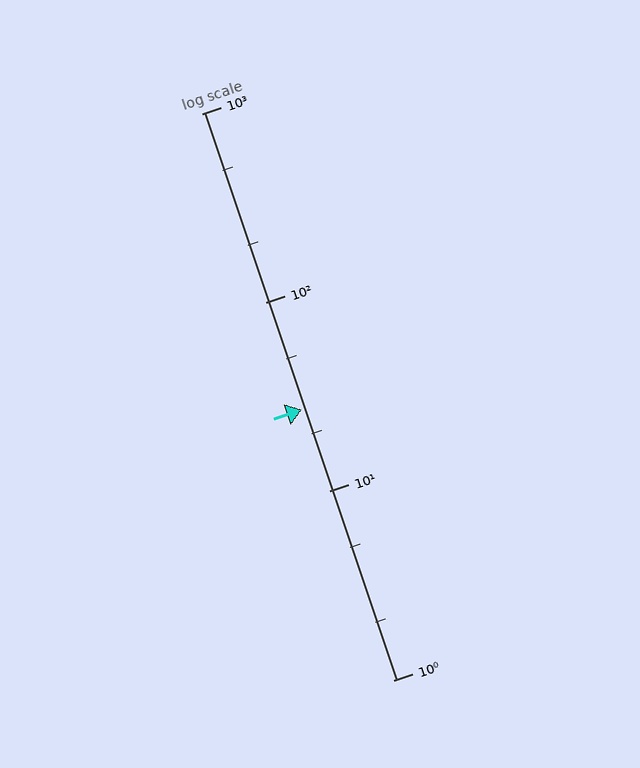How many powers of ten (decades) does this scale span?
The scale spans 3 decades, from 1 to 1000.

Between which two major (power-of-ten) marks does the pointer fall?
The pointer is between 10 and 100.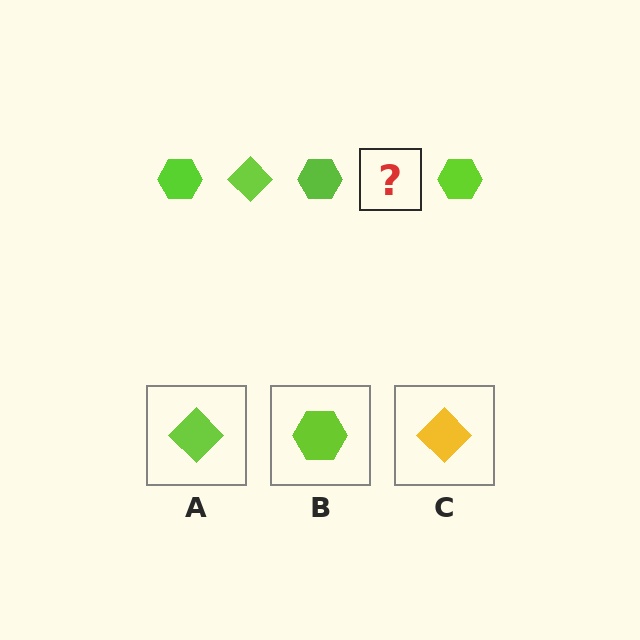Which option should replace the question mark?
Option A.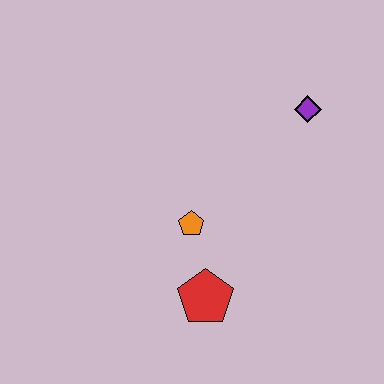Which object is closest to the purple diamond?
The orange pentagon is closest to the purple diamond.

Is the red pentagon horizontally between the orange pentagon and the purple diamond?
Yes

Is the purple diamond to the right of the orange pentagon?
Yes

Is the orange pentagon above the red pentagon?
Yes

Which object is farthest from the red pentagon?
The purple diamond is farthest from the red pentagon.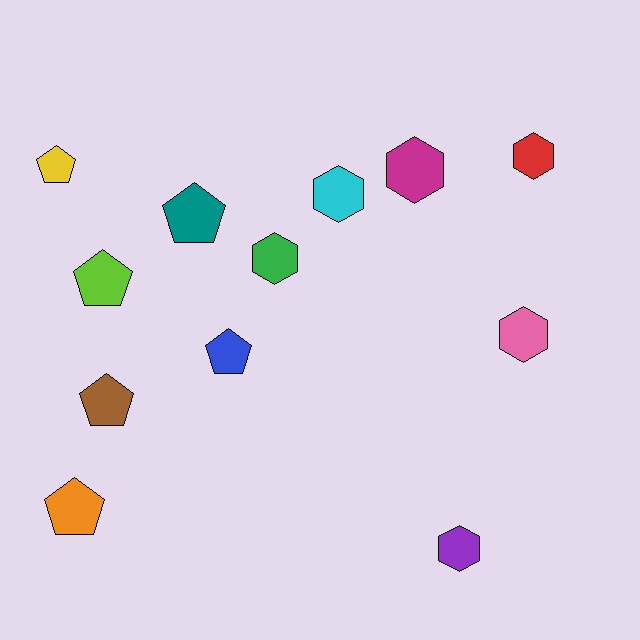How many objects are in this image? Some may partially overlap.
There are 12 objects.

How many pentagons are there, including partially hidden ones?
There are 6 pentagons.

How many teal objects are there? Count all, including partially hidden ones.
There is 1 teal object.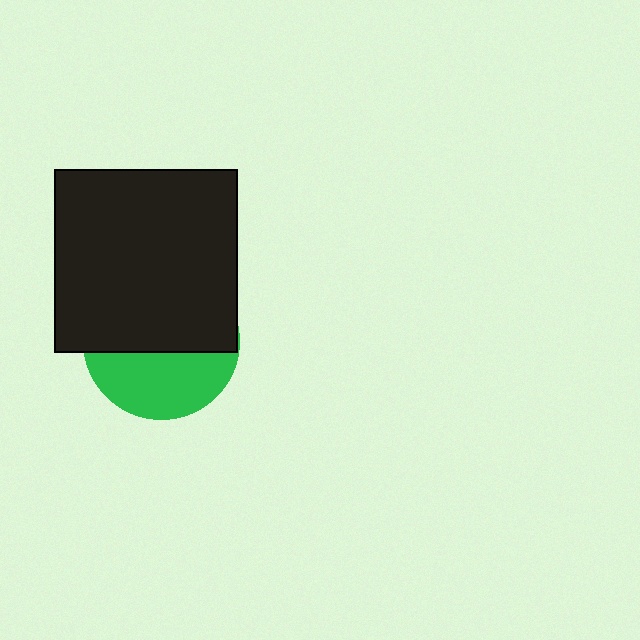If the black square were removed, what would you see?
You would see the complete green circle.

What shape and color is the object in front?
The object in front is a black square.